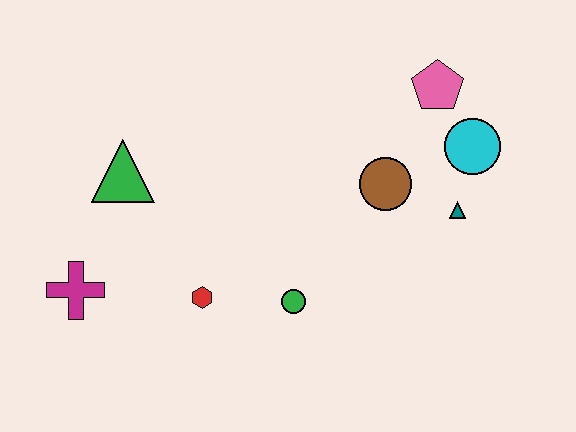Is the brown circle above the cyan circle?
No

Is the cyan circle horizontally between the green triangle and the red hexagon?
No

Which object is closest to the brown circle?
The teal triangle is closest to the brown circle.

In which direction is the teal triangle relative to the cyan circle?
The teal triangle is below the cyan circle.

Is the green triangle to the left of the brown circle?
Yes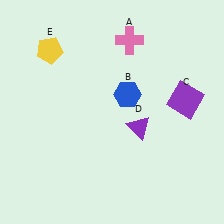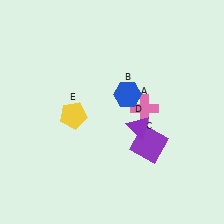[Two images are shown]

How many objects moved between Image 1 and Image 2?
3 objects moved between the two images.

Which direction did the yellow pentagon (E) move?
The yellow pentagon (E) moved down.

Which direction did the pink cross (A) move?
The pink cross (A) moved down.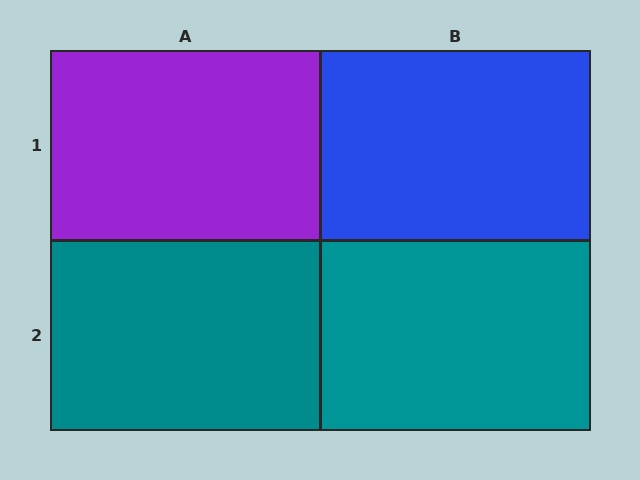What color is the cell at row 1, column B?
Blue.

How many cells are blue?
1 cell is blue.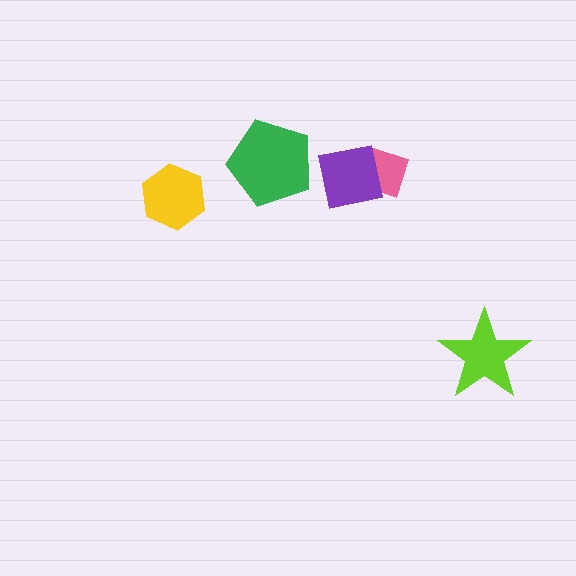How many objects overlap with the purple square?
1 object overlaps with the purple square.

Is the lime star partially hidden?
No, no other shape covers it.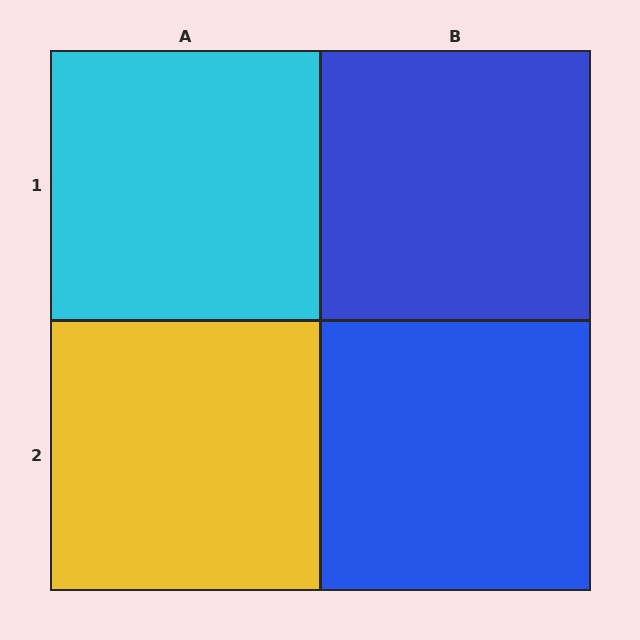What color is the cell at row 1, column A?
Cyan.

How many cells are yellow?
1 cell is yellow.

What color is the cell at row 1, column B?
Blue.